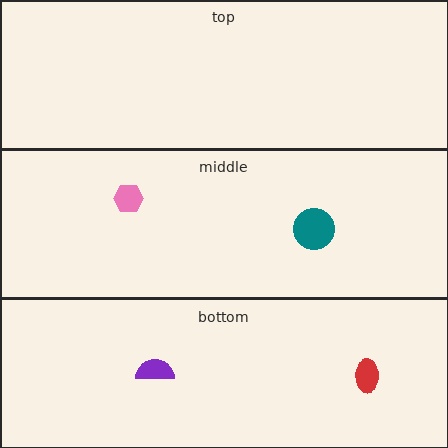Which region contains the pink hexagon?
The middle region.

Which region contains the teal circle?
The middle region.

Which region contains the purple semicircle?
The bottom region.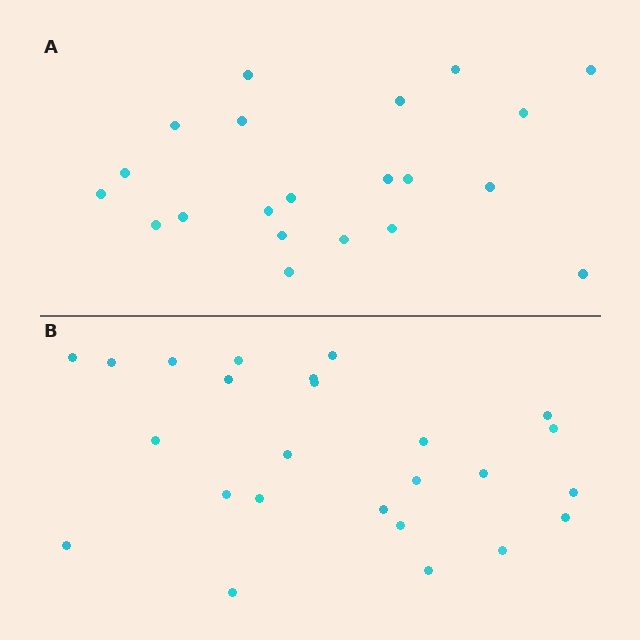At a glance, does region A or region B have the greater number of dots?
Region B (the bottom region) has more dots.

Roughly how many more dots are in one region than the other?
Region B has about 4 more dots than region A.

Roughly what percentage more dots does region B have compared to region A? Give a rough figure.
About 20% more.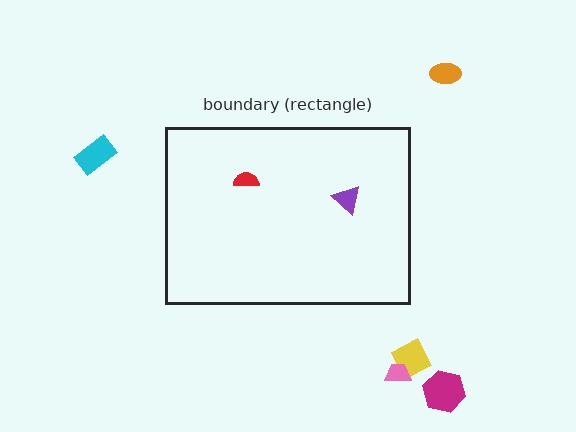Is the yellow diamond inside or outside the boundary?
Outside.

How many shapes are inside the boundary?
2 inside, 5 outside.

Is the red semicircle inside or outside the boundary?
Inside.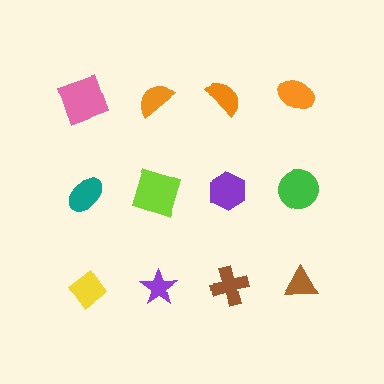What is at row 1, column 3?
An orange semicircle.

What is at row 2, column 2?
A lime square.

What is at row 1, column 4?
An orange ellipse.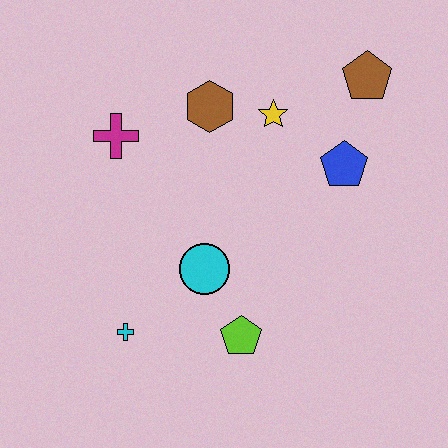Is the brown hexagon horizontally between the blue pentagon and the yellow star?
No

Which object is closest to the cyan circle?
The lime pentagon is closest to the cyan circle.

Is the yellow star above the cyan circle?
Yes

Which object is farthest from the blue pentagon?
The cyan cross is farthest from the blue pentagon.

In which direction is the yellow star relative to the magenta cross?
The yellow star is to the right of the magenta cross.